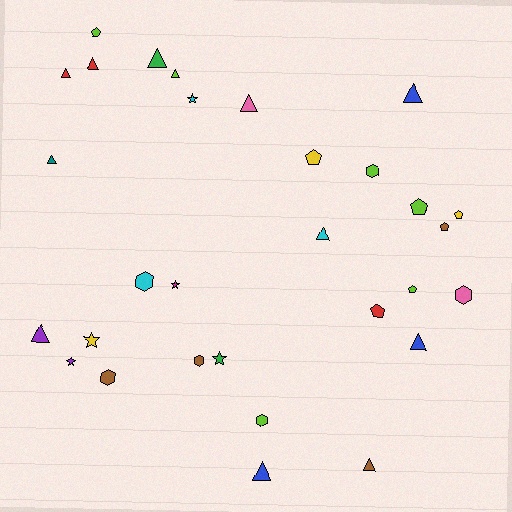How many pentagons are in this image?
There are 7 pentagons.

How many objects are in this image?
There are 30 objects.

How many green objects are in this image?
There are 2 green objects.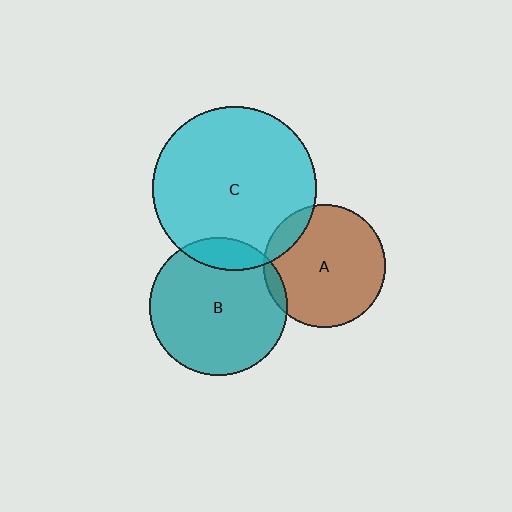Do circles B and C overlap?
Yes.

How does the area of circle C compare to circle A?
Approximately 1.8 times.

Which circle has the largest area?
Circle C (cyan).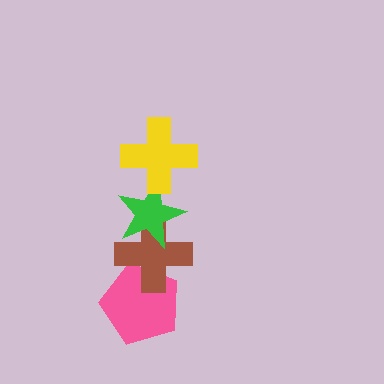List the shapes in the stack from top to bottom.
From top to bottom: the yellow cross, the green star, the brown cross, the pink pentagon.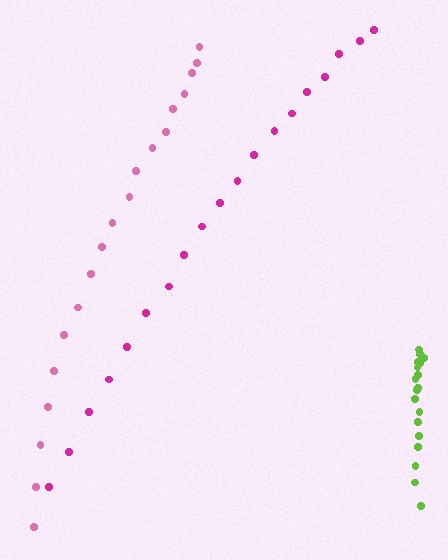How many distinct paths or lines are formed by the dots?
There are 3 distinct paths.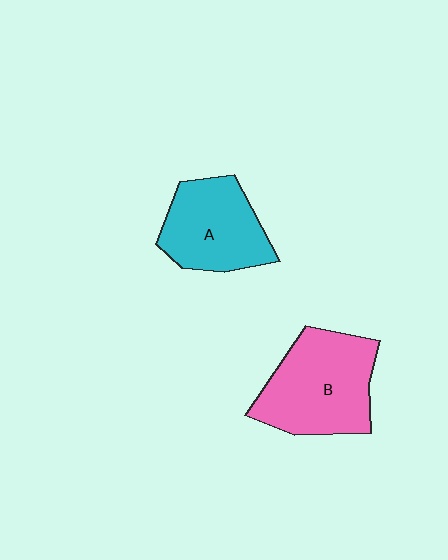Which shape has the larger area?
Shape B (pink).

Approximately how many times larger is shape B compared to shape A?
Approximately 1.2 times.